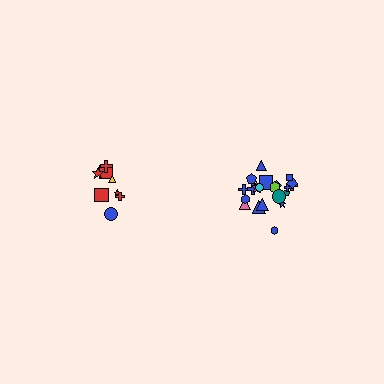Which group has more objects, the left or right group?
The right group.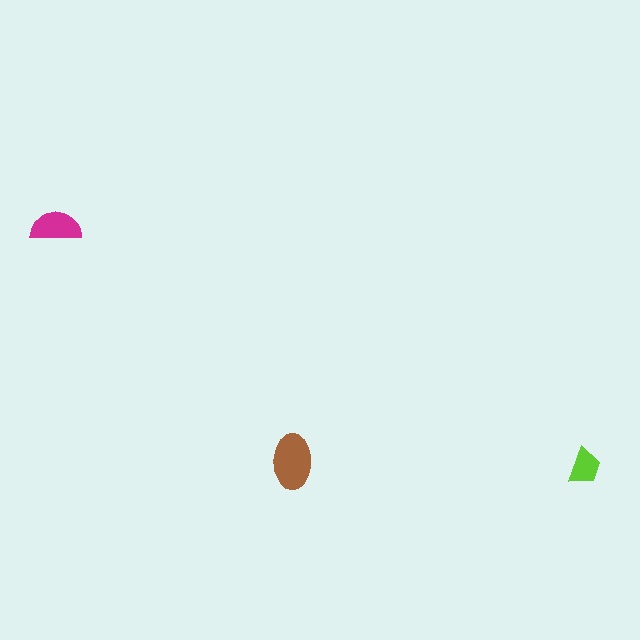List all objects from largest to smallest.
The brown ellipse, the magenta semicircle, the lime trapezoid.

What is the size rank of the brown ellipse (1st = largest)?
1st.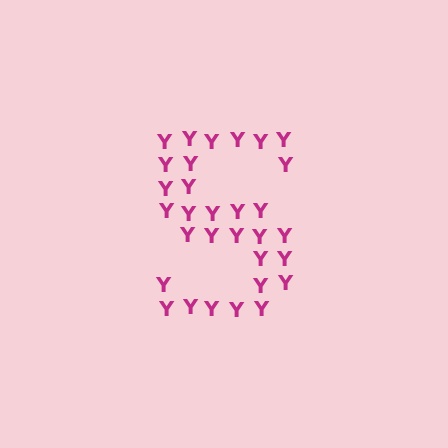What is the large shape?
The large shape is the letter S.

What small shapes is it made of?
It is made of small letter Y's.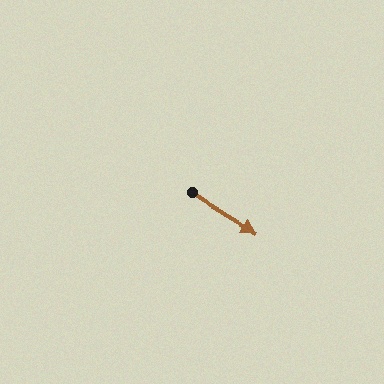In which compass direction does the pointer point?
Southeast.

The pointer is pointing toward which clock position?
Roughly 4 o'clock.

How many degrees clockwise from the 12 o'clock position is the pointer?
Approximately 121 degrees.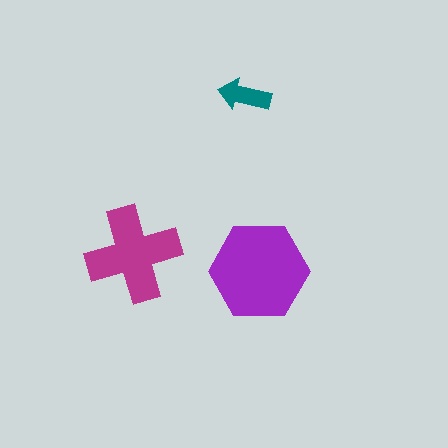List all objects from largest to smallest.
The purple hexagon, the magenta cross, the teal arrow.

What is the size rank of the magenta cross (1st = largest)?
2nd.